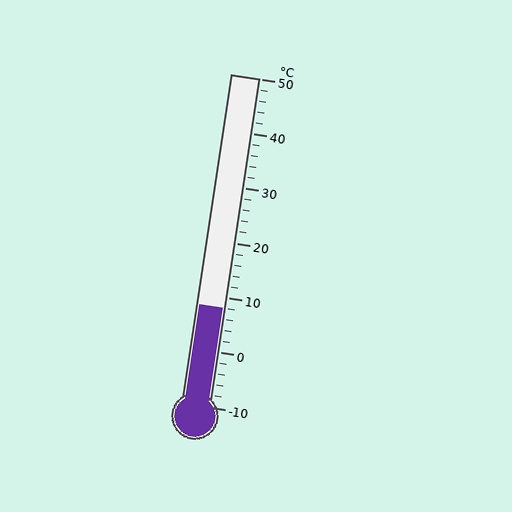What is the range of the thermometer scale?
The thermometer scale ranges from -10°C to 50°C.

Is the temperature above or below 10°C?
The temperature is below 10°C.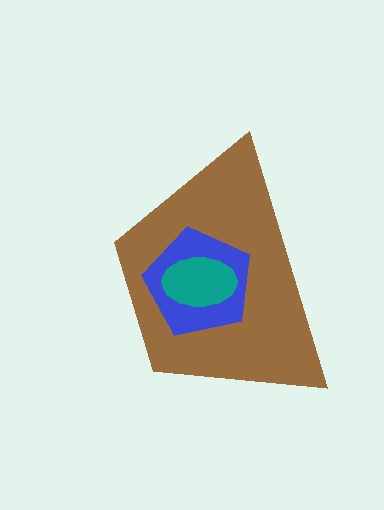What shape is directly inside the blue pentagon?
The teal ellipse.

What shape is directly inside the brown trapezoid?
The blue pentagon.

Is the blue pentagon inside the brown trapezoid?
Yes.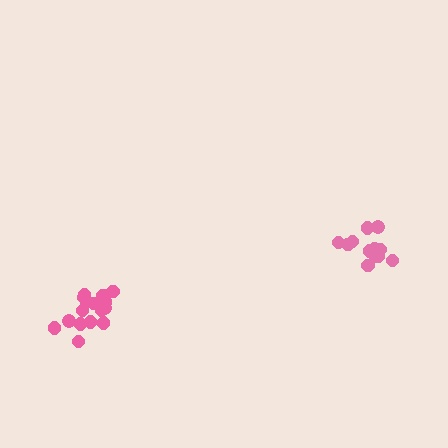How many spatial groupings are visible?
There are 2 spatial groupings.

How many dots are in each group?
Group 1: 18 dots, Group 2: 12 dots (30 total).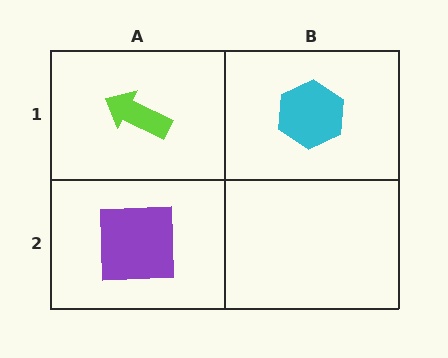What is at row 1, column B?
A cyan hexagon.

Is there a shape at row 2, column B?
No, that cell is empty.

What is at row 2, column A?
A purple square.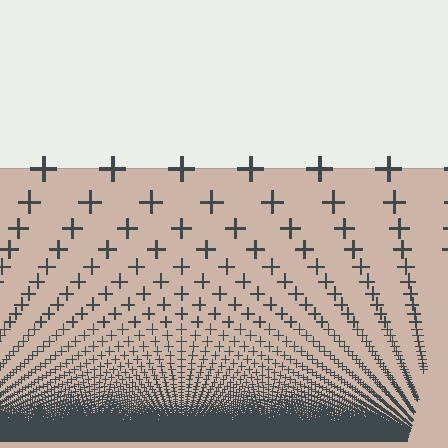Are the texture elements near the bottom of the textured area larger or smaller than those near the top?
Smaller. The gradient is inverted — elements near the bottom are smaller and denser.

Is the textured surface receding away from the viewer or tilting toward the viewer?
The surface appears to tilt toward the viewer. Texture elements get larger and sparser toward the top.